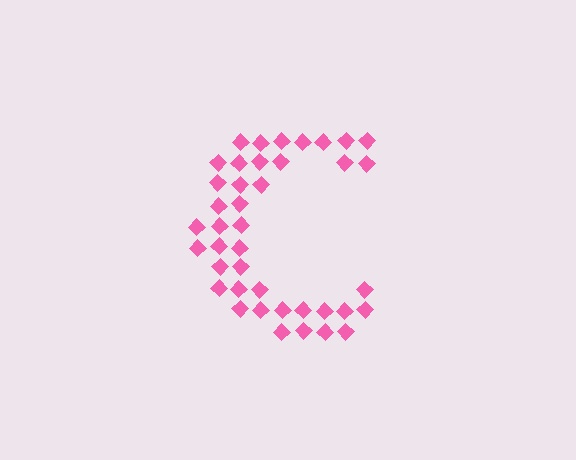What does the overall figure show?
The overall figure shows the letter C.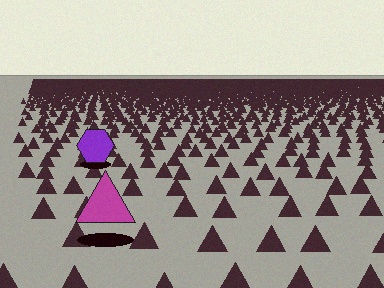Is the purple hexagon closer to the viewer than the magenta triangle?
No. The magenta triangle is closer — you can tell from the texture gradient: the ground texture is coarser near it.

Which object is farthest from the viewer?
The purple hexagon is farthest from the viewer. It appears smaller and the ground texture around it is denser.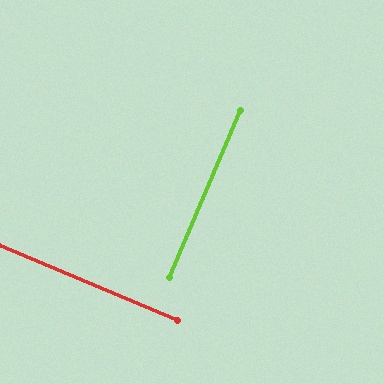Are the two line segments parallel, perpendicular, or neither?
Perpendicular — they meet at approximately 90°.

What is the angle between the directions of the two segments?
Approximately 90 degrees.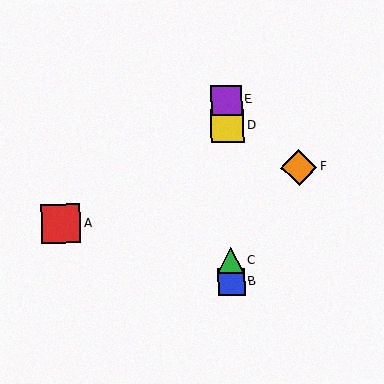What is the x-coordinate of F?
Object F is at x≈299.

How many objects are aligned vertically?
4 objects (B, C, D, E) are aligned vertically.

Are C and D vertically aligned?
Yes, both are at x≈231.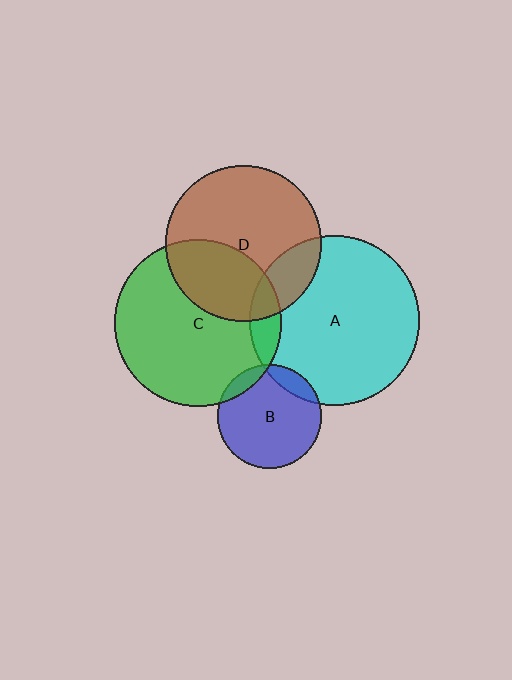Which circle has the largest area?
Circle A (cyan).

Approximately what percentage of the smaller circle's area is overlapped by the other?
Approximately 35%.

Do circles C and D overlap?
Yes.